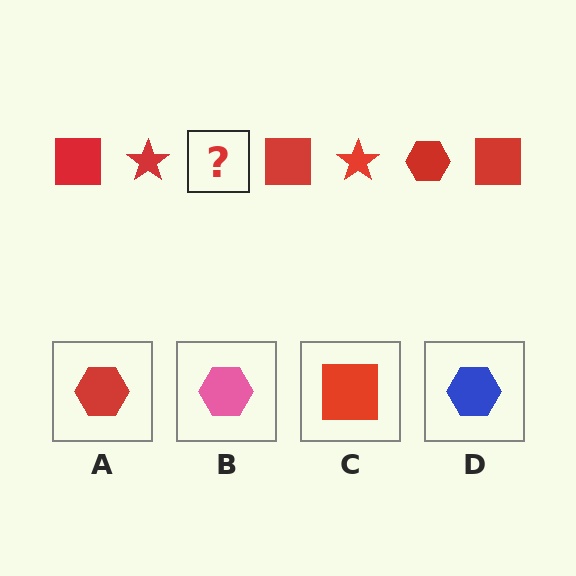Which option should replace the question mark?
Option A.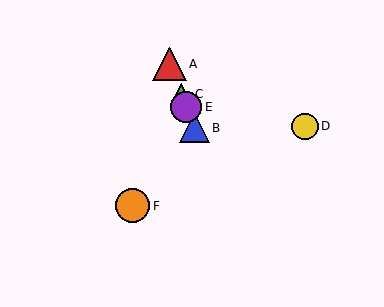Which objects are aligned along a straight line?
Objects A, B, C, E are aligned along a straight line.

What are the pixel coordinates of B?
Object B is at (194, 128).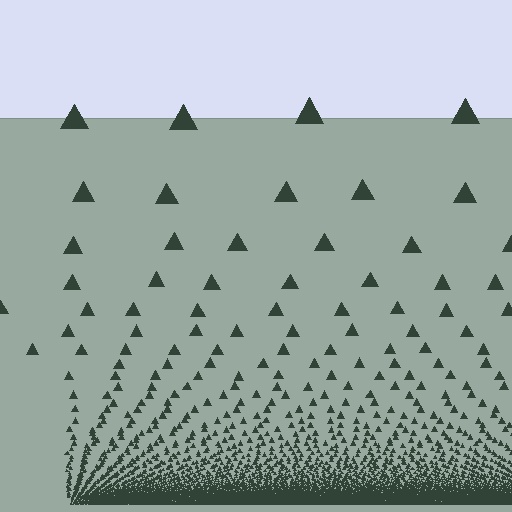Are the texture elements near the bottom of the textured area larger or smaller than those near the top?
Smaller. The gradient is inverted — elements near the bottom are smaller and denser.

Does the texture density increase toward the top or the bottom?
Density increases toward the bottom.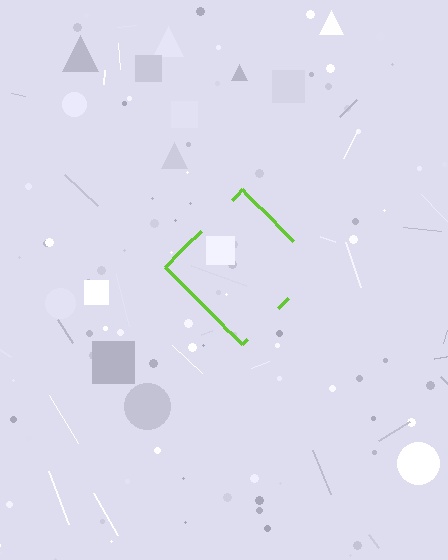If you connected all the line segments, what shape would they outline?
They would outline a diamond.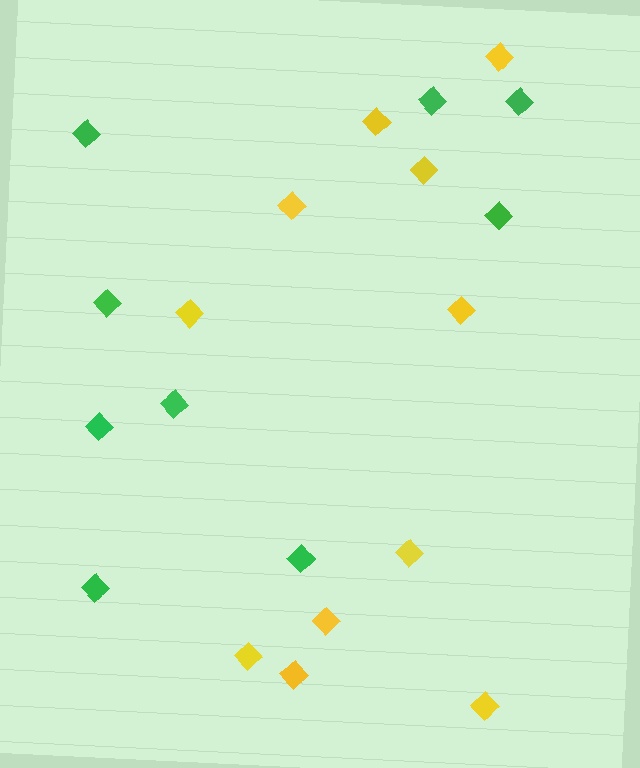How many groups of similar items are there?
There are 2 groups: one group of green diamonds (9) and one group of yellow diamonds (11).